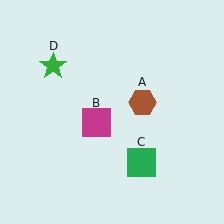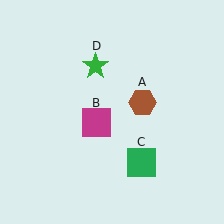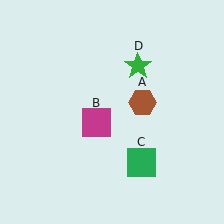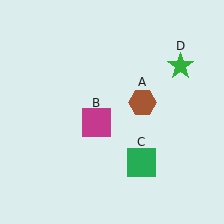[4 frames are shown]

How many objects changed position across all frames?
1 object changed position: green star (object D).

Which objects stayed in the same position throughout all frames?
Brown hexagon (object A) and magenta square (object B) and green square (object C) remained stationary.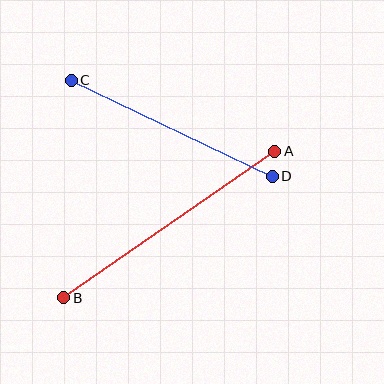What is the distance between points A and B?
The distance is approximately 257 pixels.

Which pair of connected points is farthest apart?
Points A and B are farthest apart.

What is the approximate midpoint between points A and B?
The midpoint is at approximately (169, 224) pixels.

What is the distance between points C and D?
The distance is approximately 223 pixels.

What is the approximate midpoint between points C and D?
The midpoint is at approximately (172, 128) pixels.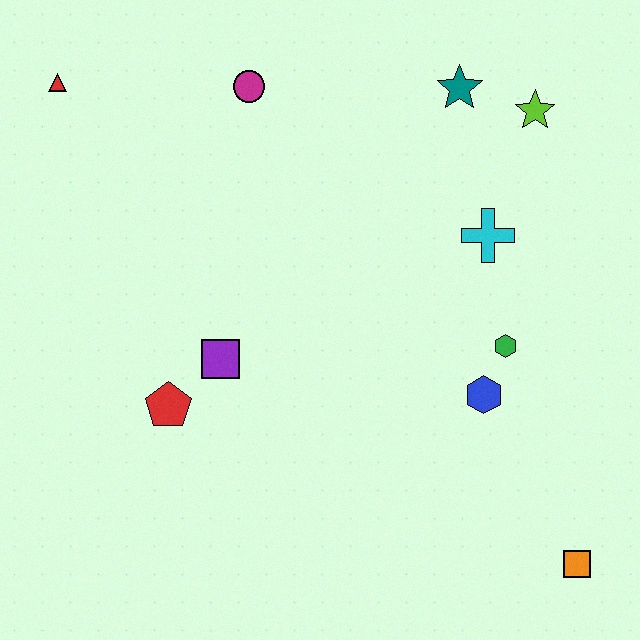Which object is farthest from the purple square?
The orange square is farthest from the purple square.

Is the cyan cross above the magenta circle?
No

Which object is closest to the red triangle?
The magenta circle is closest to the red triangle.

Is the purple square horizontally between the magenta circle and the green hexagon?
No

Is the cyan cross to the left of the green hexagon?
Yes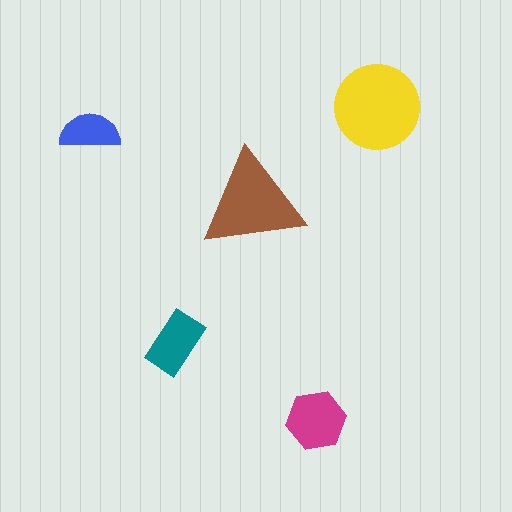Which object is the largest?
The yellow circle.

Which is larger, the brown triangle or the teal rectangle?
The brown triangle.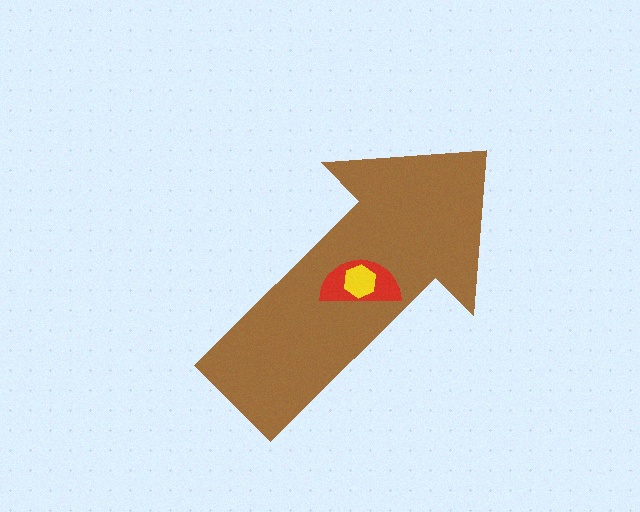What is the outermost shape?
The brown arrow.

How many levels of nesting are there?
3.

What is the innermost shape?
The yellow hexagon.